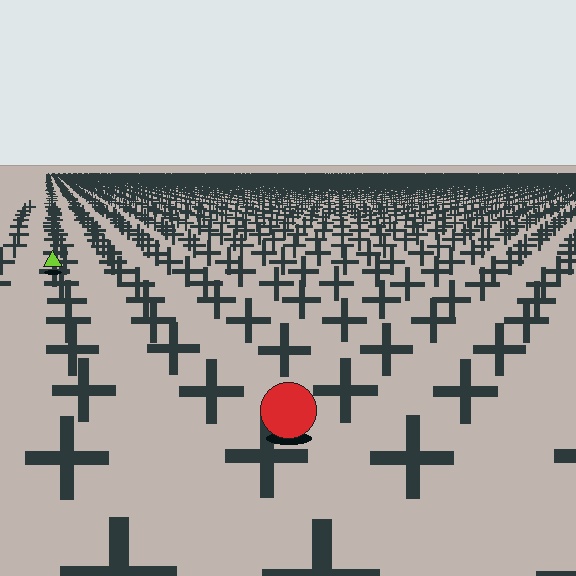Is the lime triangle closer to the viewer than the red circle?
No. The red circle is closer — you can tell from the texture gradient: the ground texture is coarser near it.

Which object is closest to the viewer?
The red circle is closest. The texture marks near it are larger and more spread out.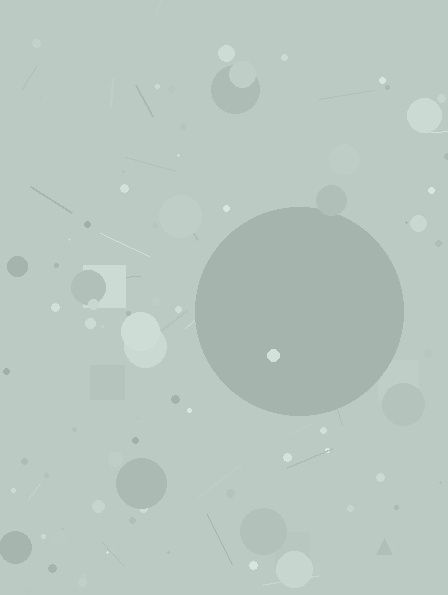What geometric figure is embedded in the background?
A circle is embedded in the background.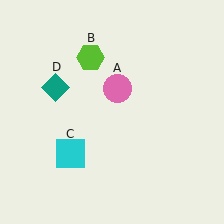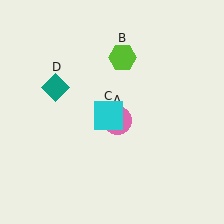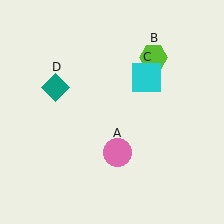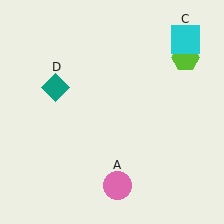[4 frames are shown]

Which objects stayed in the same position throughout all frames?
Teal diamond (object D) remained stationary.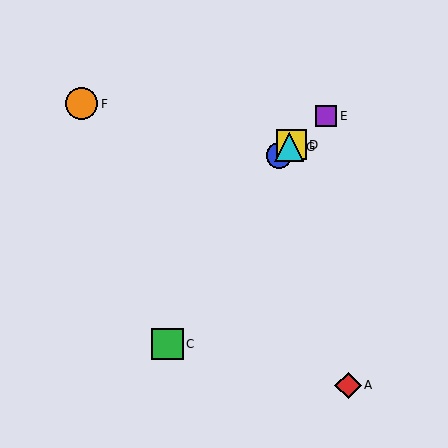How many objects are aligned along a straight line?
4 objects (B, D, E, G) are aligned along a straight line.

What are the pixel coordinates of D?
Object D is at (292, 145).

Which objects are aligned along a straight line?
Objects B, D, E, G are aligned along a straight line.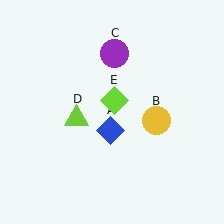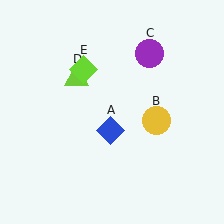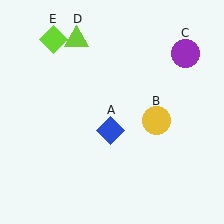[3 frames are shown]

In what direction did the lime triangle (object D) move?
The lime triangle (object D) moved up.